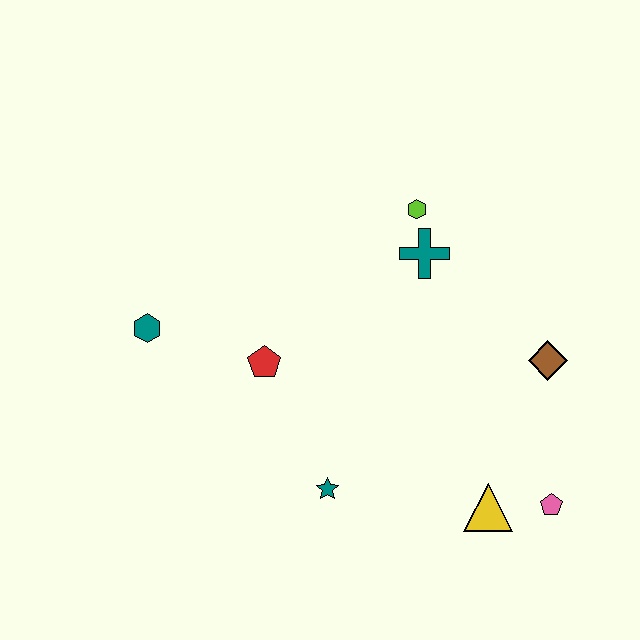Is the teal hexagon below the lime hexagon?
Yes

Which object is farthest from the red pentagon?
The pink pentagon is farthest from the red pentagon.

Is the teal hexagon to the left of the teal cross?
Yes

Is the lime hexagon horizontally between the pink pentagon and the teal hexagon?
Yes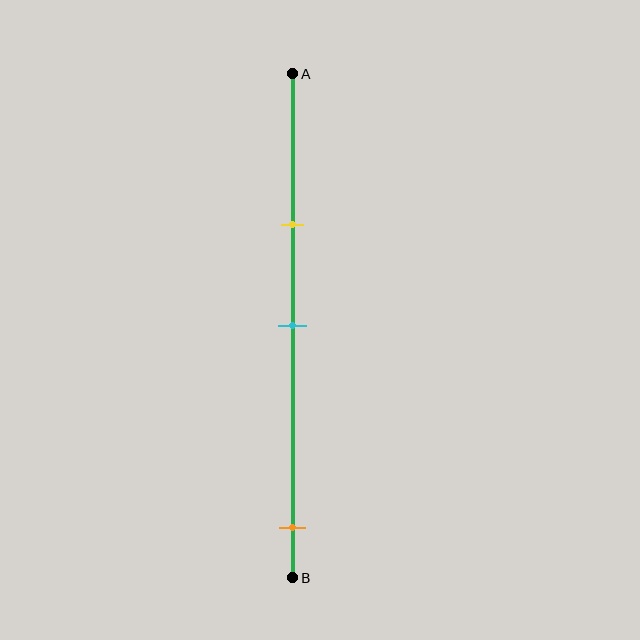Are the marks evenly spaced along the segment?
No, the marks are not evenly spaced.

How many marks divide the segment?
There are 3 marks dividing the segment.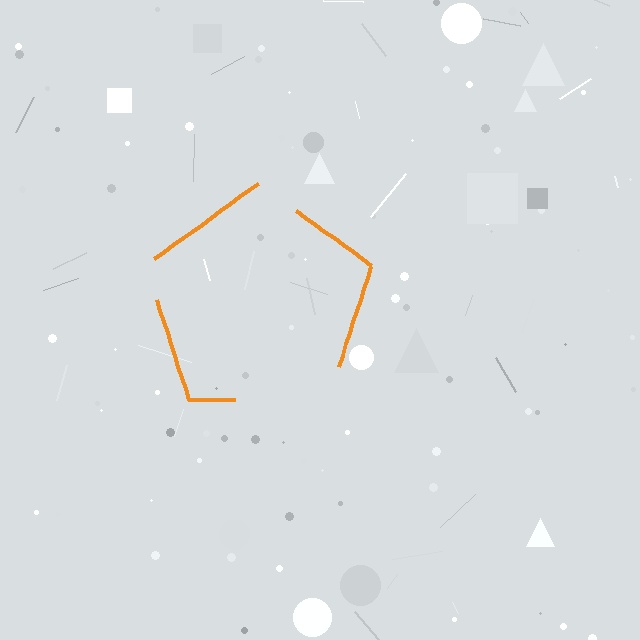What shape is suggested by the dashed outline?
The dashed outline suggests a pentagon.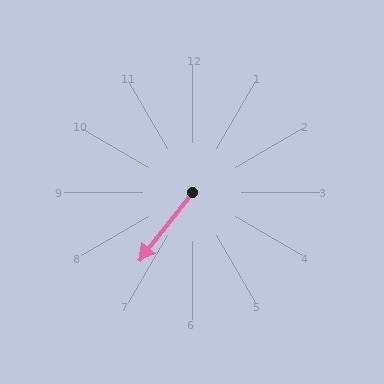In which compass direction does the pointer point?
Southwest.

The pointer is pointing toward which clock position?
Roughly 7 o'clock.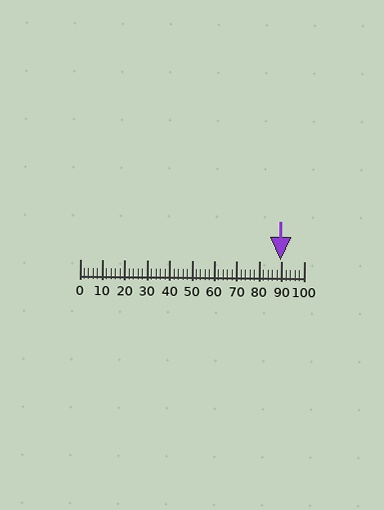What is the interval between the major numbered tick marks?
The major tick marks are spaced 10 units apart.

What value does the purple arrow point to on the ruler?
The purple arrow points to approximately 90.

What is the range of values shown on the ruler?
The ruler shows values from 0 to 100.